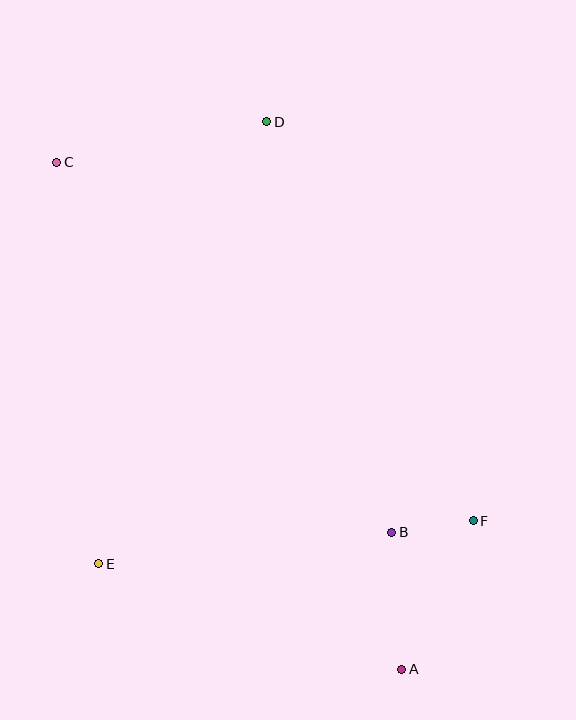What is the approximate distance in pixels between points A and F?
The distance between A and F is approximately 165 pixels.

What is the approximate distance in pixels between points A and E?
The distance between A and E is approximately 321 pixels.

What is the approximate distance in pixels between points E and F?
The distance between E and F is approximately 377 pixels.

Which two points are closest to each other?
Points B and F are closest to each other.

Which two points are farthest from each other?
Points A and C are farthest from each other.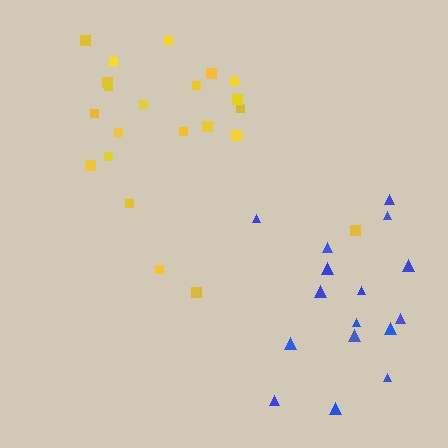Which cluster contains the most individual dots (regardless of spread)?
Yellow (22).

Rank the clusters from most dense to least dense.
yellow, blue.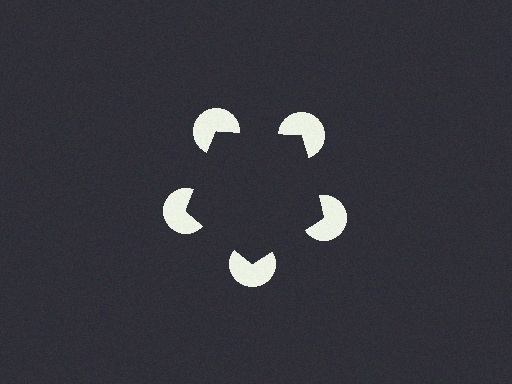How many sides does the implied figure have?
5 sides.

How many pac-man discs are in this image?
There are 5 — one at each vertex of the illusory pentagon.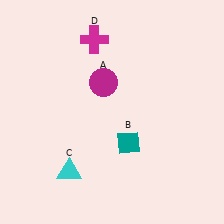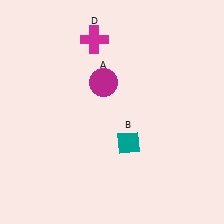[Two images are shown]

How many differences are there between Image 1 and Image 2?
There is 1 difference between the two images.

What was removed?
The cyan triangle (C) was removed in Image 2.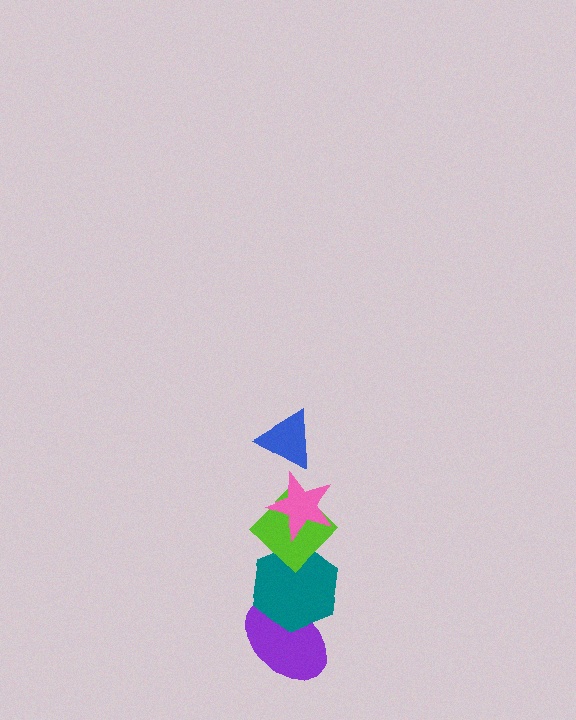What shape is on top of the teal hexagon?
The lime diamond is on top of the teal hexagon.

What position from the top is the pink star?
The pink star is 2nd from the top.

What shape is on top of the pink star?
The blue triangle is on top of the pink star.